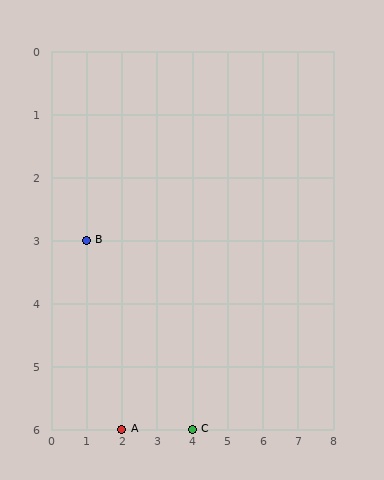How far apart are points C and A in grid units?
Points C and A are 2 columns apart.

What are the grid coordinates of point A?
Point A is at grid coordinates (2, 6).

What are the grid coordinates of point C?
Point C is at grid coordinates (4, 6).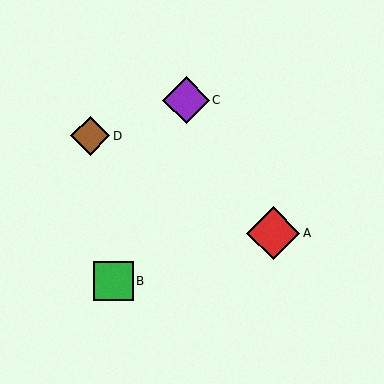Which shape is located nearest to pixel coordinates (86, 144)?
The brown diamond (labeled D) at (90, 136) is nearest to that location.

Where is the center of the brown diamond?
The center of the brown diamond is at (90, 136).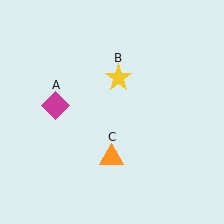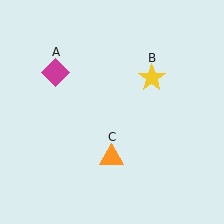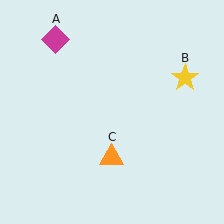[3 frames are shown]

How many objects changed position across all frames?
2 objects changed position: magenta diamond (object A), yellow star (object B).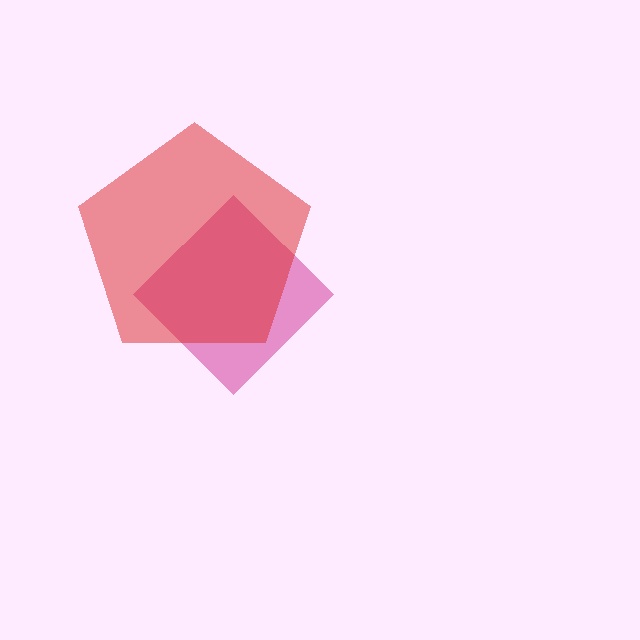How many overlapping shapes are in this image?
There are 2 overlapping shapes in the image.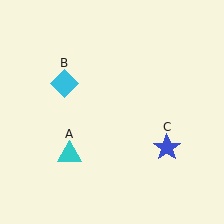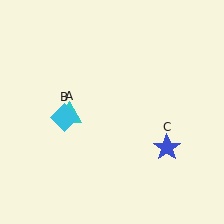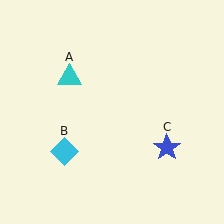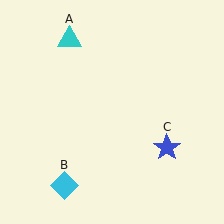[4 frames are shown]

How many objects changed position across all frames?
2 objects changed position: cyan triangle (object A), cyan diamond (object B).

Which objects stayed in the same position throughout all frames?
Blue star (object C) remained stationary.